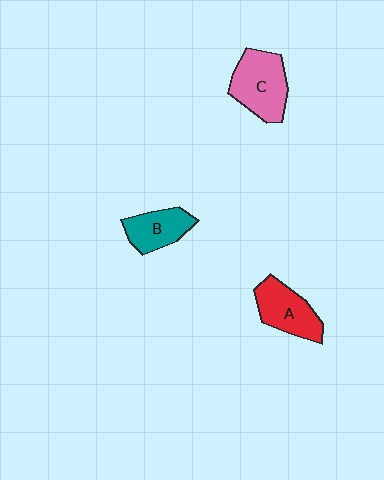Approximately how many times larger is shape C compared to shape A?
Approximately 1.2 times.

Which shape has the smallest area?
Shape B (teal).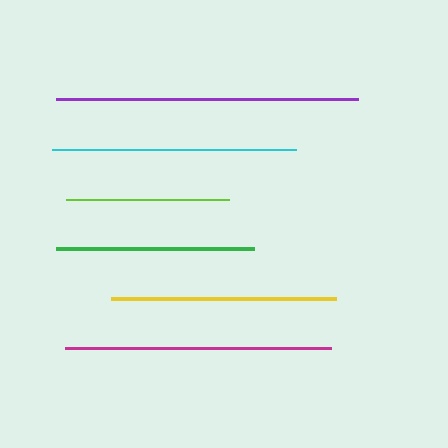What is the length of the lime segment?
The lime segment is approximately 163 pixels long.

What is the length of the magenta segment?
The magenta segment is approximately 266 pixels long.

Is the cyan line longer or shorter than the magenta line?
The magenta line is longer than the cyan line.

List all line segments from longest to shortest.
From longest to shortest: purple, magenta, cyan, yellow, green, lime.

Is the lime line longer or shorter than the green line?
The green line is longer than the lime line.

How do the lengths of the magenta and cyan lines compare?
The magenta and cyan lines are approximately the same length.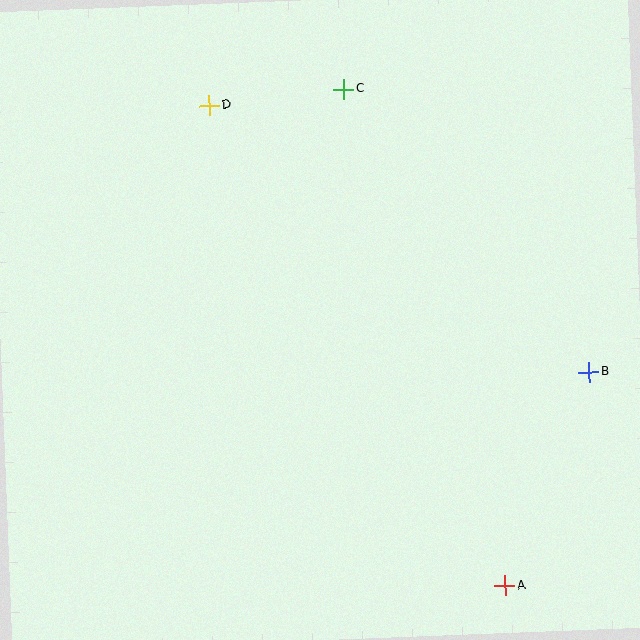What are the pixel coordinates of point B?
Point B is at (589, 372).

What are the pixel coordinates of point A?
Point A is at (505, 586).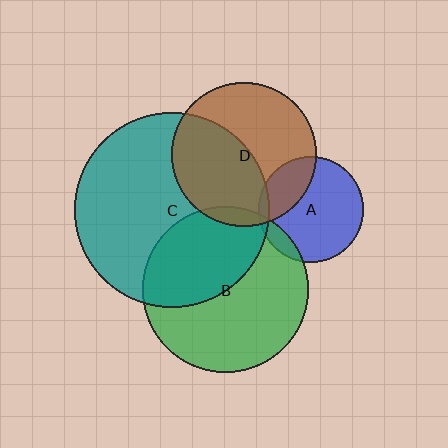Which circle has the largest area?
Circle C (teal).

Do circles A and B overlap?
Yes.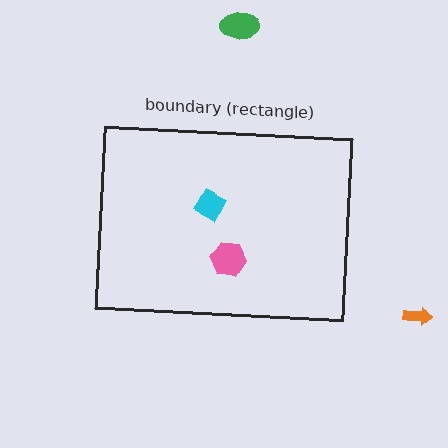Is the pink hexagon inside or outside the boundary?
Inside.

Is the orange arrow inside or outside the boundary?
Outside.